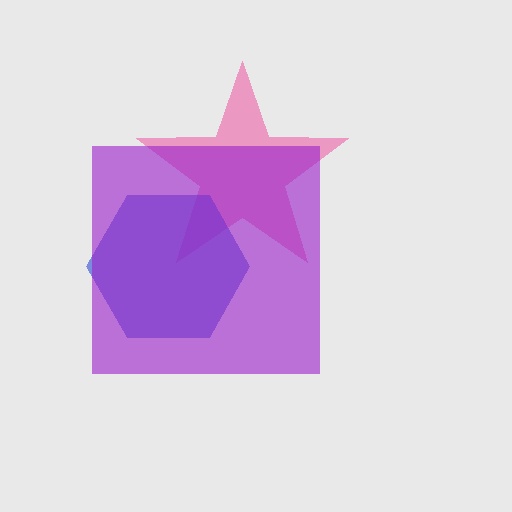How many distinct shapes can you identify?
There are 3 distinct shapes: a pink star, a blue hexagon, a purple square.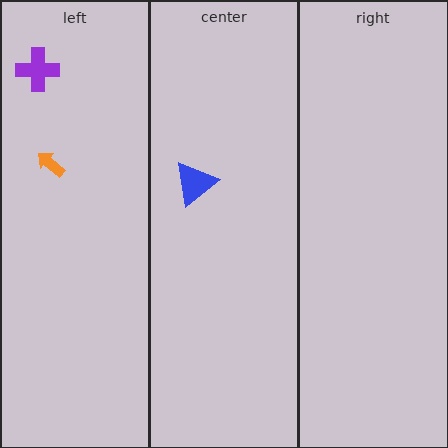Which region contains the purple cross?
The left region.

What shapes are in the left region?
The orange arrow, the purple cross.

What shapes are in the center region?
The blue triangle.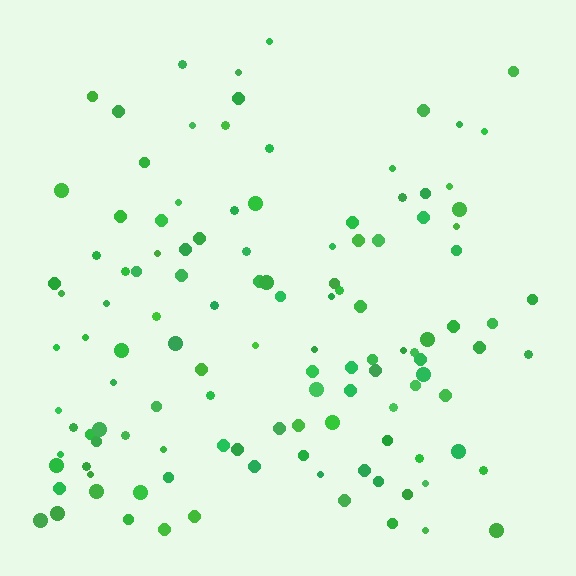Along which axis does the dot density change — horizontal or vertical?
Vertical.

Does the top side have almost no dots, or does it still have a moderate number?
Still a moderate number, just noticeably fewer than the bottom.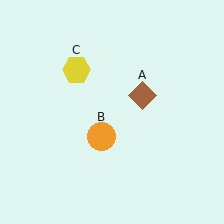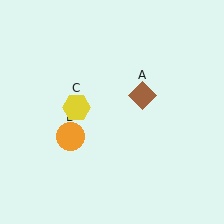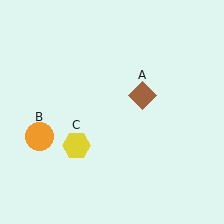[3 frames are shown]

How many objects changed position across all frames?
2 objects changed position: orange circle (object B), yellow hexagon (object C).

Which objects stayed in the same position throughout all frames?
Brown diamond (object A) remained stationary.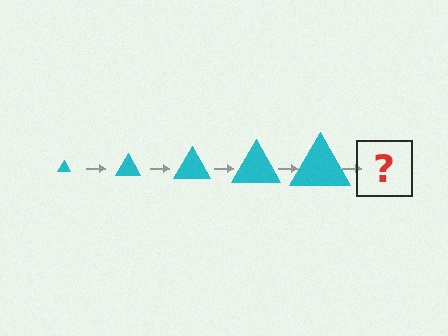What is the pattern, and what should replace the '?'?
The pattern is that the triangle gets progressively larger each step. The '?' should be a cyan triangle, larger than the previous one.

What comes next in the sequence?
The next element should be a cyan triangle, larger than the previous one.